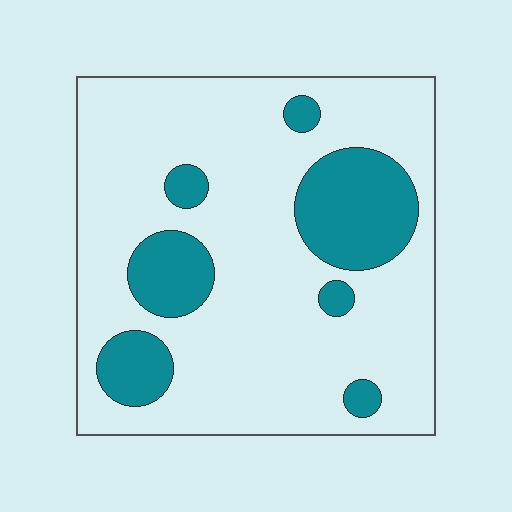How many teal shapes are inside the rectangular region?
7.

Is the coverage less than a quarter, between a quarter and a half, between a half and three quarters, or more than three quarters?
Less than a quarter.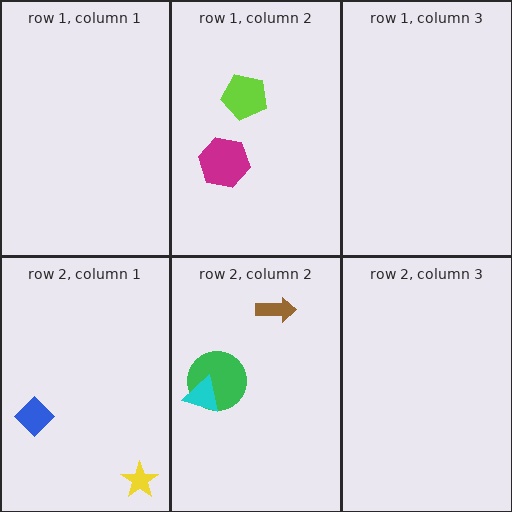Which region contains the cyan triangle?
The row 2, column 2 region.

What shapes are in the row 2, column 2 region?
The green circle, the cyan triangle, the brown arrow.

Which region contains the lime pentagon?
The row 1, column 2 region.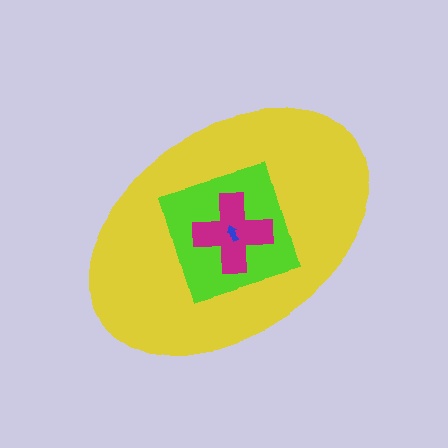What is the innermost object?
The blue arrow.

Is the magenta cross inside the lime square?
Yes.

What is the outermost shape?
The yellow ellipse.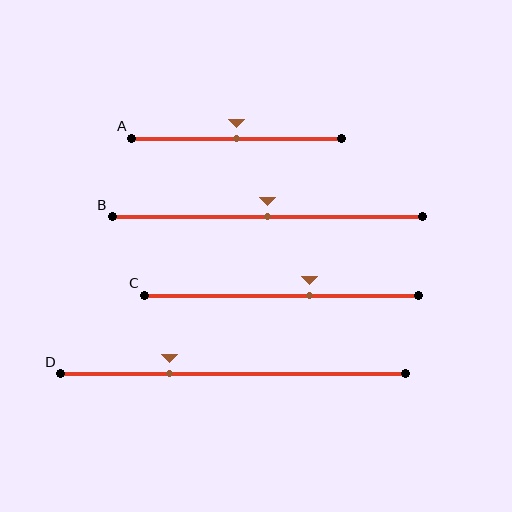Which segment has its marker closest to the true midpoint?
Segment A has its marker closest to the true midpoint.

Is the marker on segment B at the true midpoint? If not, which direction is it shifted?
Yes, the marker on segment B is at the true midpoint.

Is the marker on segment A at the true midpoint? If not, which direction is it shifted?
Yes, the marker on segment A is at the true midpoint.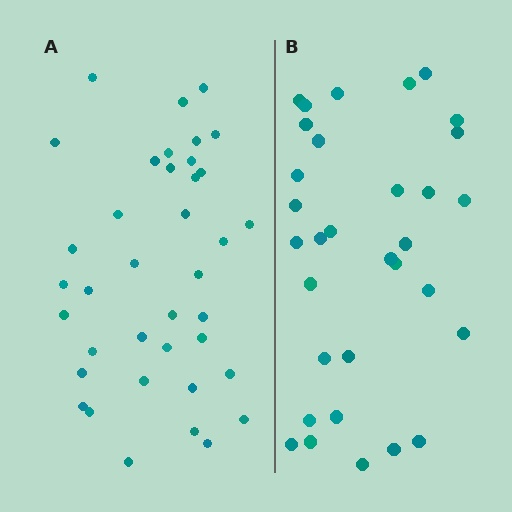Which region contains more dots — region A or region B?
Region A (the left region) has more dots.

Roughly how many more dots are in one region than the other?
Region A has about 6 more dots than region B.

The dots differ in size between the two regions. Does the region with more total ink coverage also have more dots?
No. Region B has more total ink coverage because its dots are larger, but region A actually contains more individual dots. Total area can be misleading — the number of items is what matters here.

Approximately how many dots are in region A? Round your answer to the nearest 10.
About 40 dots. (The exact count is 38, which rounds to 40.)